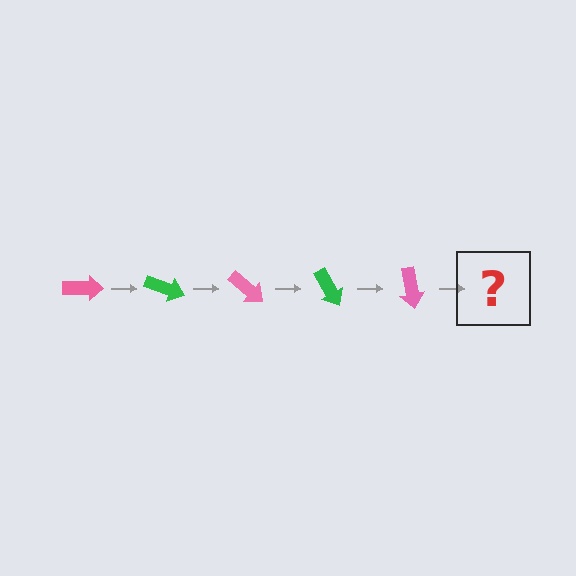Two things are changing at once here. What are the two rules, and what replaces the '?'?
The two rules are that it rotates 20 degrees each step and the color cycles through pink and green. The '?' should be a green arrow, rotated 100 degrees from the start.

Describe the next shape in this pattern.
It should be a green arrow, rotated 100 degrees from the start.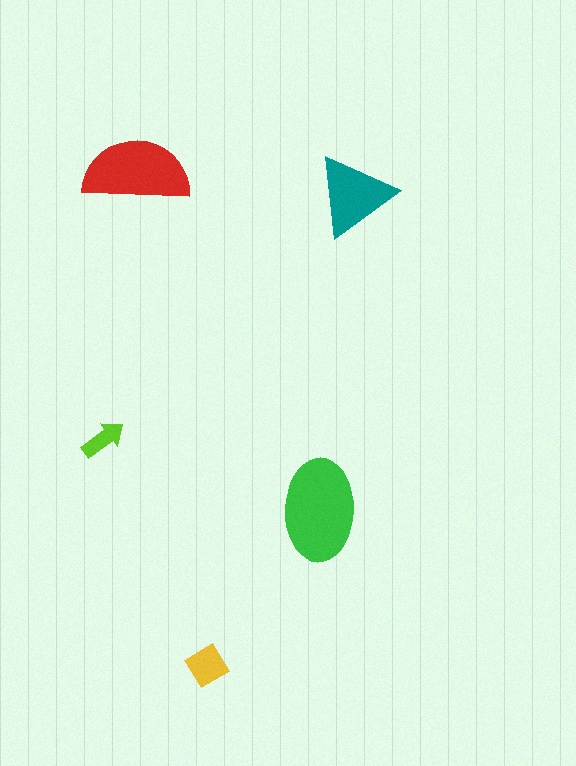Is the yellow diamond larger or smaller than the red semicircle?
Smaller.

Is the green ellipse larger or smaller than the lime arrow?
Larger.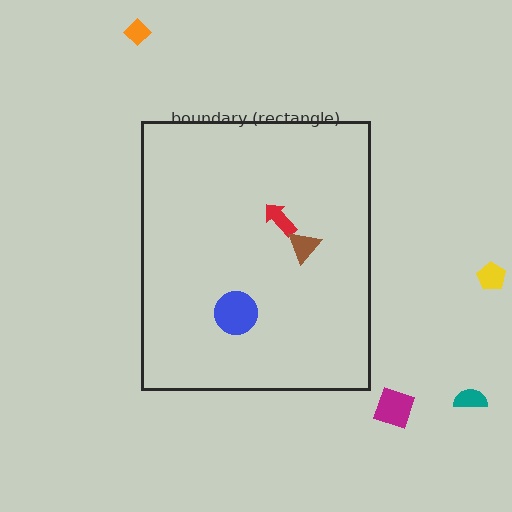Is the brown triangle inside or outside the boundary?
Inside.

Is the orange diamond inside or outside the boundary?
Outside.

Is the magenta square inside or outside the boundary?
Outside.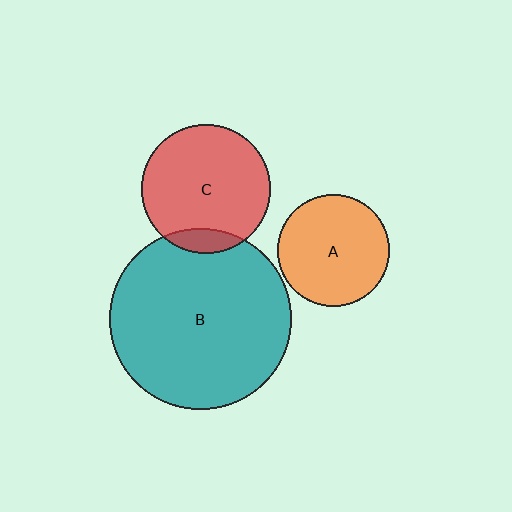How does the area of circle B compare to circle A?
Approximately 2.6 times.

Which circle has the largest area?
Circle B (teal).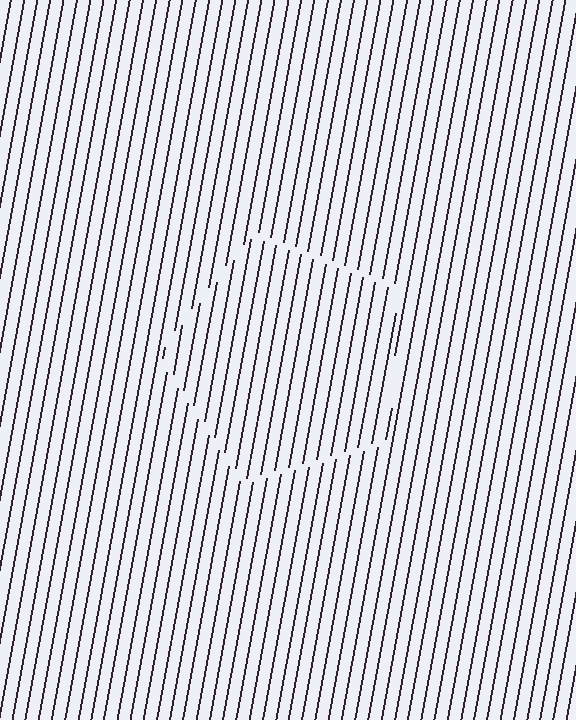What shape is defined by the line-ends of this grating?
An illusory pentagon. The interior of the shape contains the same grating, shifted by half a period — the contour is defined by the phase discontinuity where line-ends from the inner and outer gratings abut.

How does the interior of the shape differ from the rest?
The interior of the shape contains the same grating, shifted by half a period — the contour is defined by the phase discontinuity where line-ends from the inner and outer gratings abut.